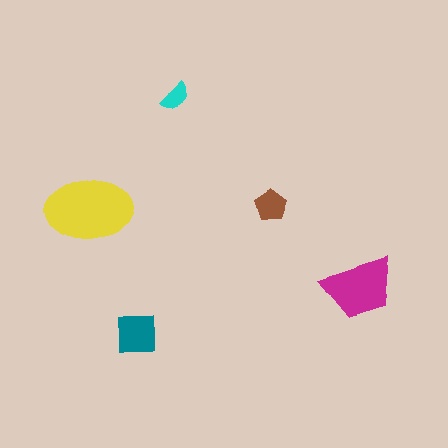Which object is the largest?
The yellow ellipse.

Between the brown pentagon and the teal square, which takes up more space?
The teal square.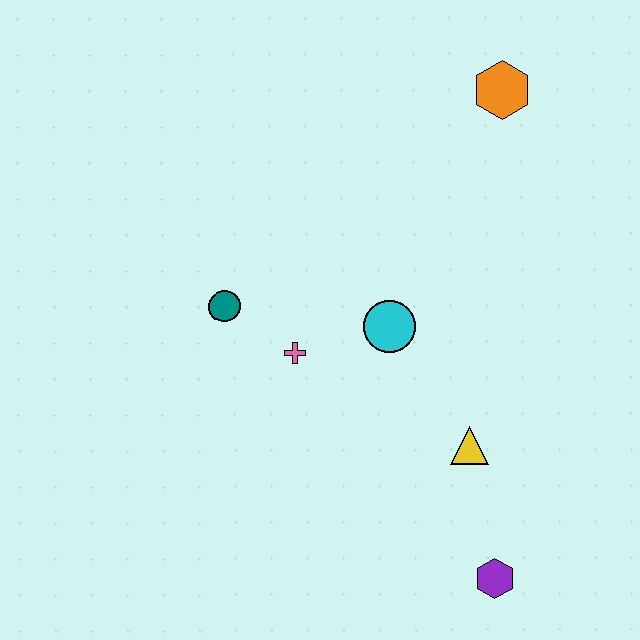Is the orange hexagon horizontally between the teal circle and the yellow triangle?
No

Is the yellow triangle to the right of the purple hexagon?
No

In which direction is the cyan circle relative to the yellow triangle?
The cyan circle is above the yellow triangle.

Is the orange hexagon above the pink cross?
Yes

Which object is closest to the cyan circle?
The pink cross is closest to the cyan circle.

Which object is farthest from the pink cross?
The orange hexagon is farthest from the pink cross.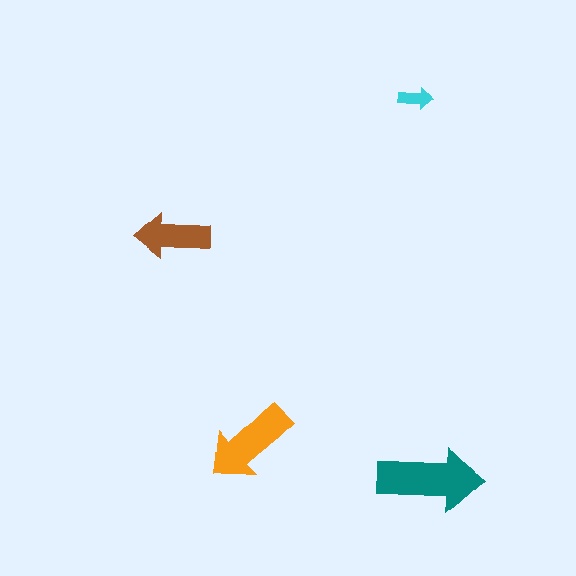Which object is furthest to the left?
The brown arrow is leftmost.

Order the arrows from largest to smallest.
the teal one, the orange one, the brown one, the cyan one.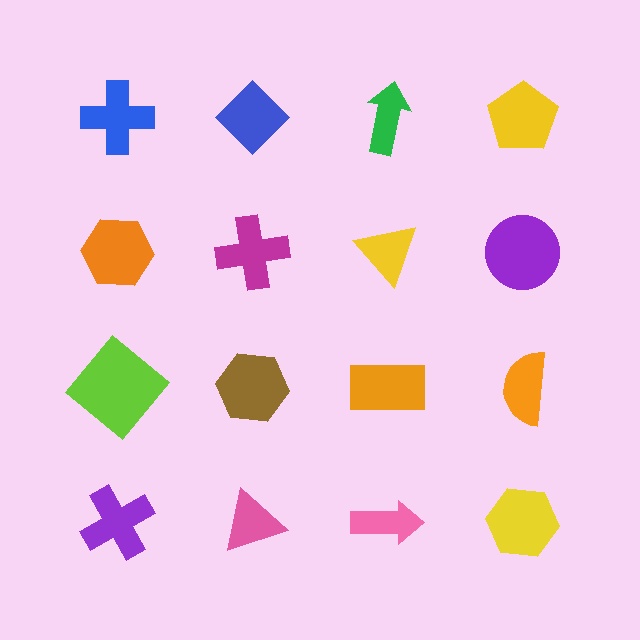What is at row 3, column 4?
An orange semicircle.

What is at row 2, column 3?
A yellow triangle.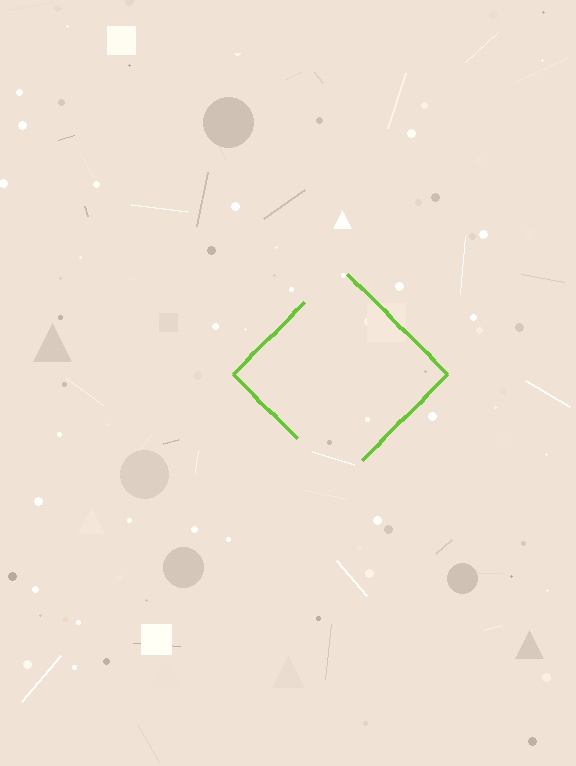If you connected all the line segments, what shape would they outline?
They would outline a diamond.